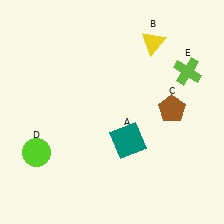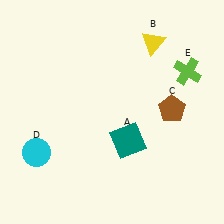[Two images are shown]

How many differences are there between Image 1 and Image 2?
There is 1 difference between the two images.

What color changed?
The circle (D) changed from lime in Image 1 to cyan in Image 2.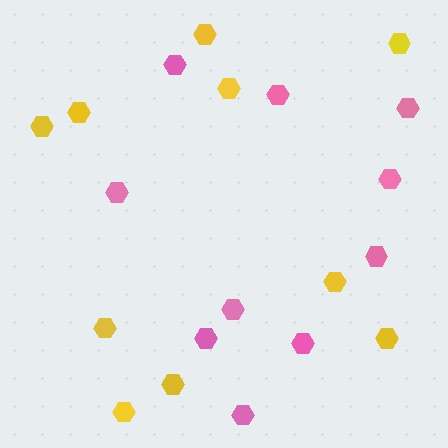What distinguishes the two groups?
There are 2 groups: one group of pink hexagons (10) and one group of yellow hexagons (10).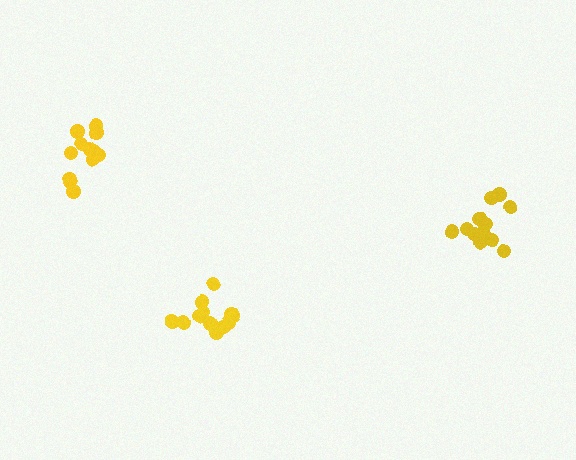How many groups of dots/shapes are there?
There are 3 groups.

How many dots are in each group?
Group 1: 12 dots, Group 2: 13 dots, Group 3: 13 dots (38 total).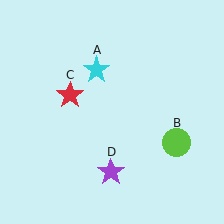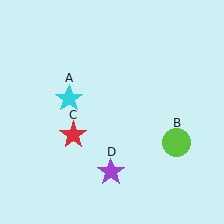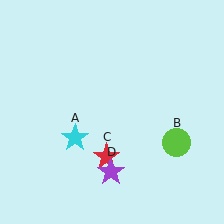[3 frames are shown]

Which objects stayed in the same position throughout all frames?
Lime circle (object B) and purple star (object D) remained stationary.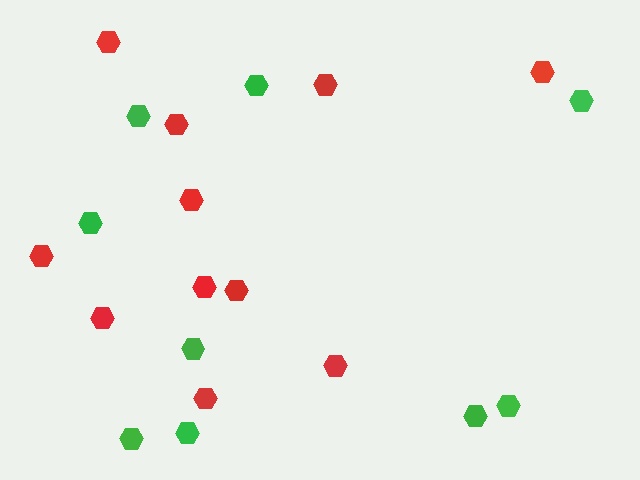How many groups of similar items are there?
There are 2 groups: one group of red hexagons (11) and one group of green hexagons (9).